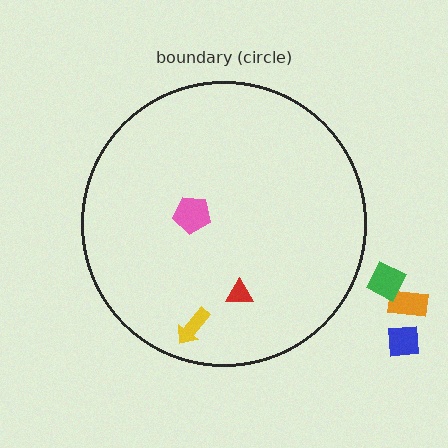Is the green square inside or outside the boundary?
Outside.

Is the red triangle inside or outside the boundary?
Inside.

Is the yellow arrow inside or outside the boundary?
Inside.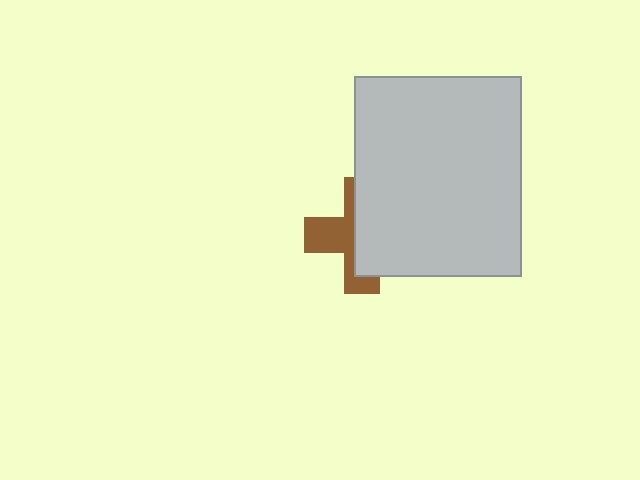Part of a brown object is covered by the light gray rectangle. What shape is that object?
It is a cross.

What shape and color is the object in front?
The object in front is a light gray rectangle.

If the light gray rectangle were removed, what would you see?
You would see the complete brown cross.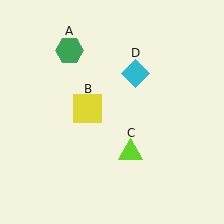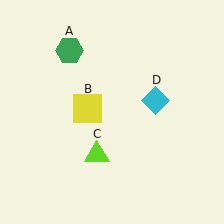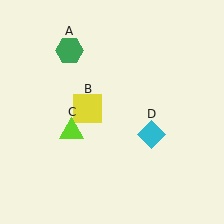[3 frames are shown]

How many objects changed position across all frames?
2 objects changed position: lime triangle (object C), cyan diamond (object D).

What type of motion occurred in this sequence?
The lime triangle (object C), cyan diamond (object D) rotated clockwise around the center of the scene.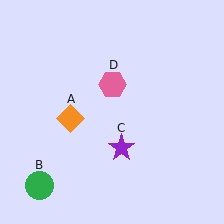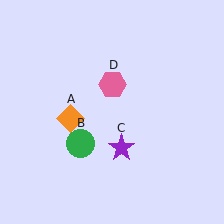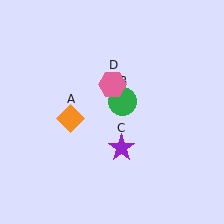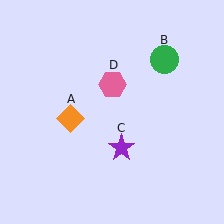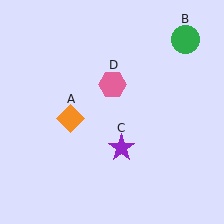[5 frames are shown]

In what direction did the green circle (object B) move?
The green circle (object B) moved up and to the right.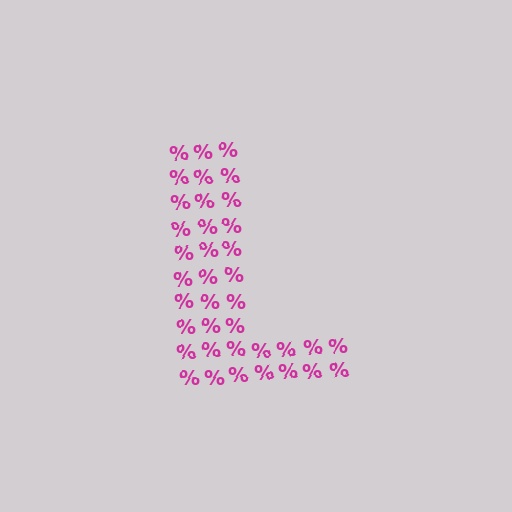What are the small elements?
The small elements are percent signs.